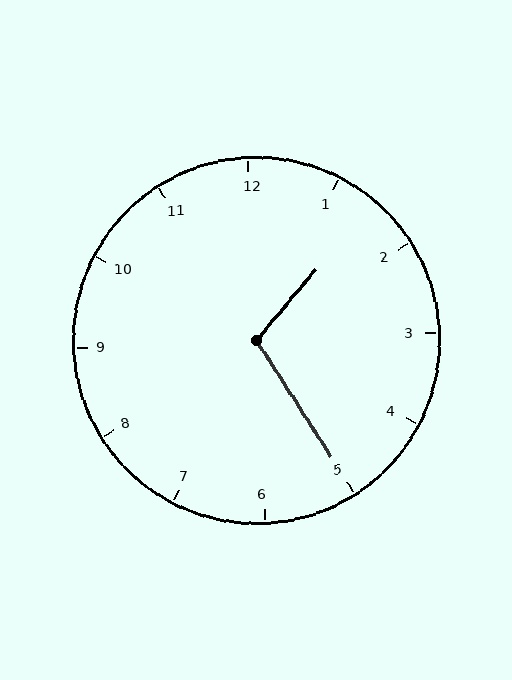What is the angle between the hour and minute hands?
Approximately 108 degrees.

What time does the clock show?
1:25.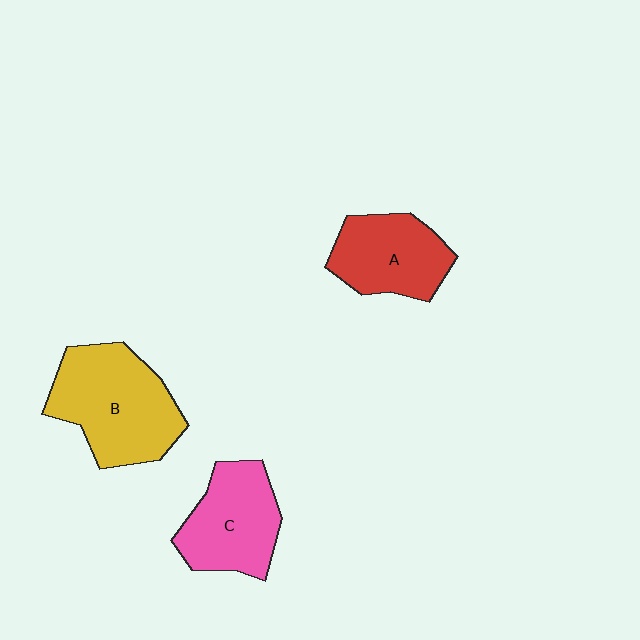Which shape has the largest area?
Shape B (yellow).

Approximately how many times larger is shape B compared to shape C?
Approximately 1.3 times.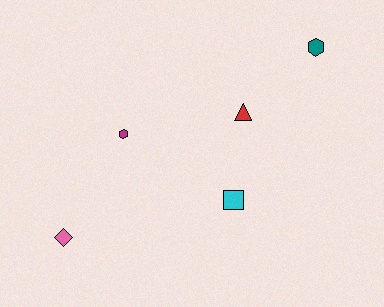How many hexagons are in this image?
There are 2 hexagons.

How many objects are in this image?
There are 5 objects.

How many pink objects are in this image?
There is 1 pink object.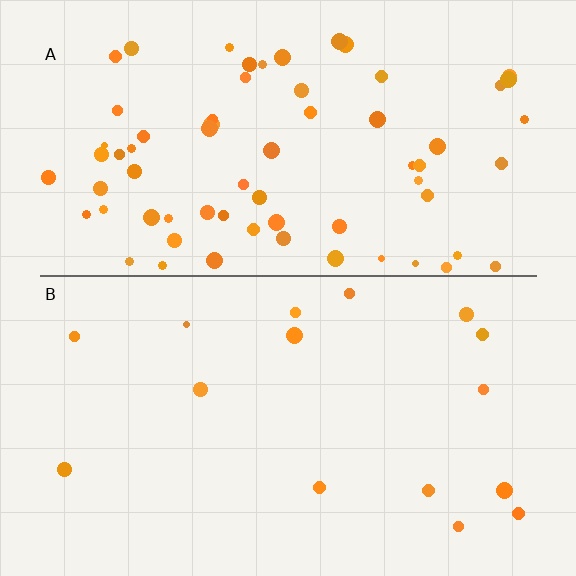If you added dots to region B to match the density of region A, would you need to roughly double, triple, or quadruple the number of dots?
Approximately quadruple.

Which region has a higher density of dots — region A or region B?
A (the top).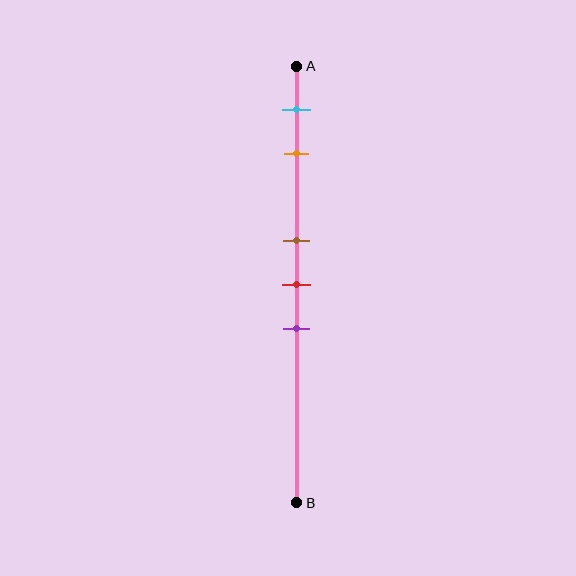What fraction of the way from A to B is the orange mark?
The orange mark is approximately 20% (0.2) of the way from A to B.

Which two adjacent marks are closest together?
The brown and red marks are the closest adjacent pair.